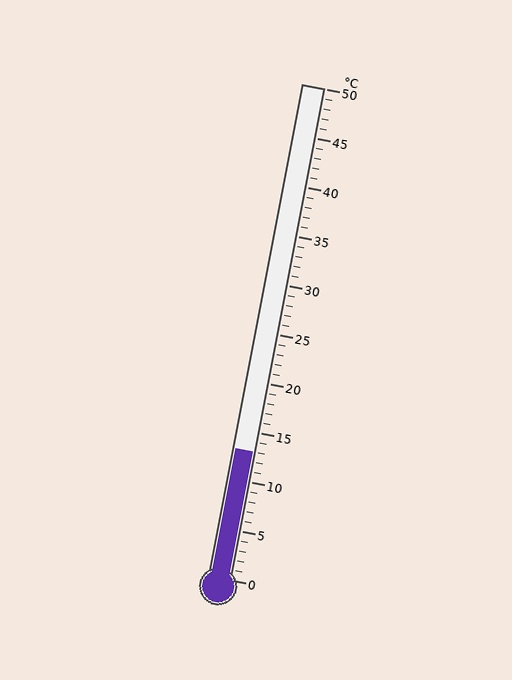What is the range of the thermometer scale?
The thermometer scale ranges from 0°C to 50°C.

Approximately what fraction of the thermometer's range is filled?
The thermometer is filled to approximately 25% of its range.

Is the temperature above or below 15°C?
The temperature is below 15°C.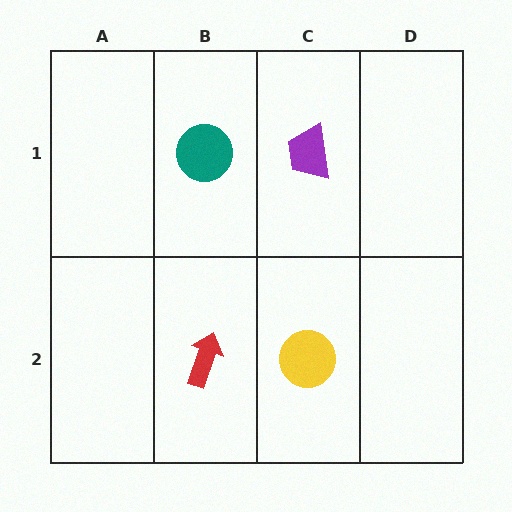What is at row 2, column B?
A red arrow.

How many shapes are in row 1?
2 shapes.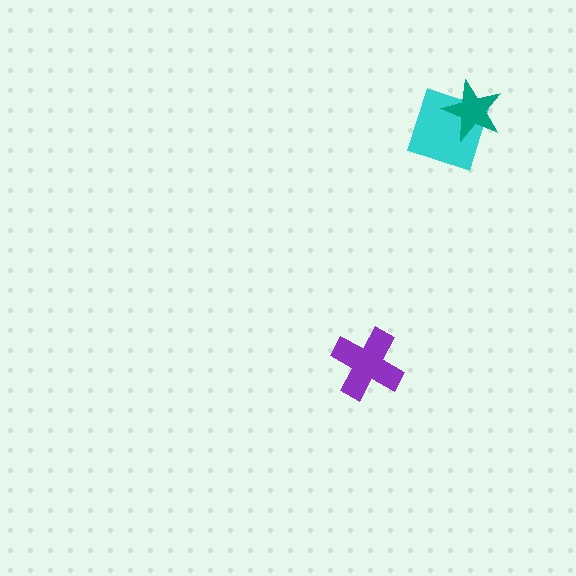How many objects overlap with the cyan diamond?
1 object overlaps with the cyan diamond.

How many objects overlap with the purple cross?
0 objects overlap with the purple cross.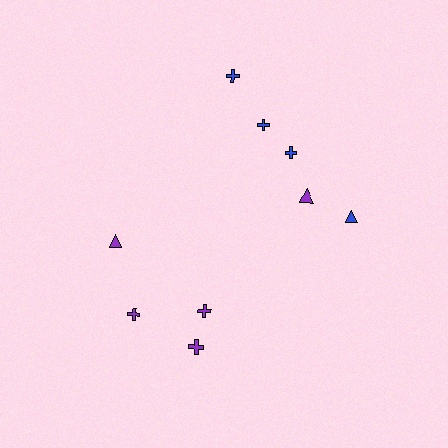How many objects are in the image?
There are 9 objects.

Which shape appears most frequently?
Cross, with 6 objects.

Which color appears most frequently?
Purple, with 5 objects.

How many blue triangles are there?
There is 1 blue triangle.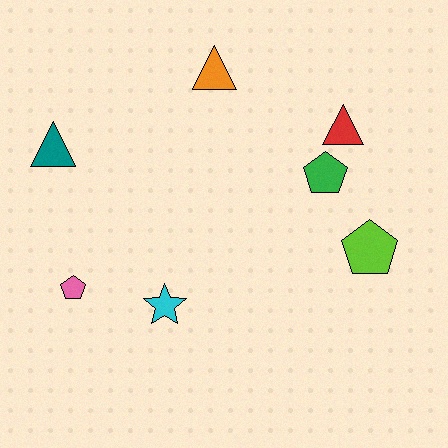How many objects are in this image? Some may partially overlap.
There are 7 objects.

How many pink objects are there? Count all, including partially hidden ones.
There is 1 pink object.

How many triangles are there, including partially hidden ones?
There are 3 triangles.